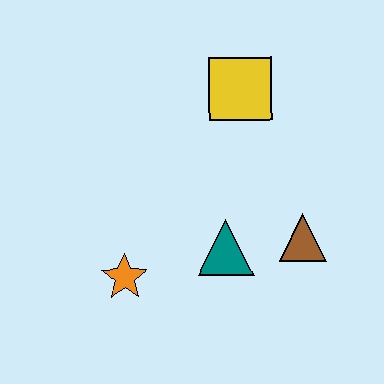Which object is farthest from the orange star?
The yellow square is farthest from the orange star.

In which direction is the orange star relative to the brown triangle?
The orange star is to the left of the brown triangle.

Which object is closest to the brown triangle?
The teal triangle is closest to the brown triangle.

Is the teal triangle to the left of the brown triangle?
Yes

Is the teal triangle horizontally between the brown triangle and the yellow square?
No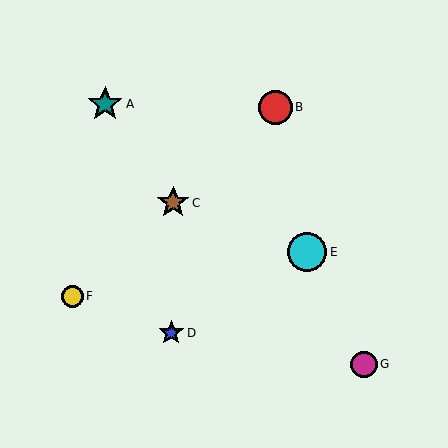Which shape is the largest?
The cyan circle (labeled E) is the largest.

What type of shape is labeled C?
Shape C is a brown star.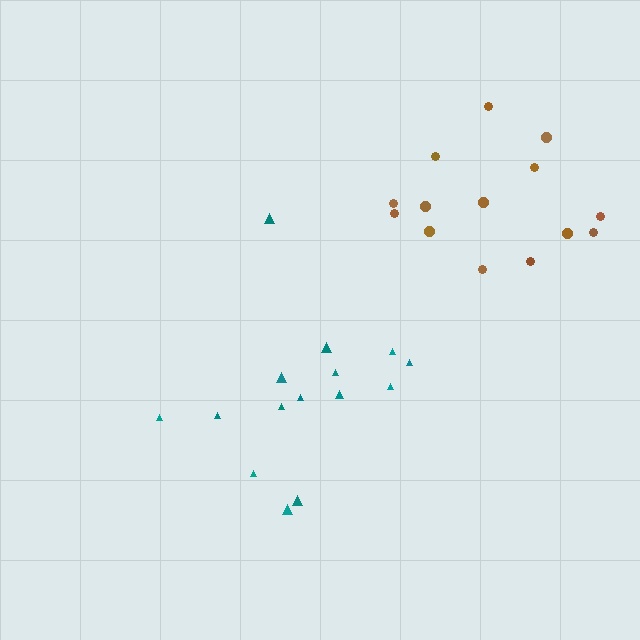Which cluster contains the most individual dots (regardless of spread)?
Teal (15).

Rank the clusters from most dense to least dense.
brown, teal.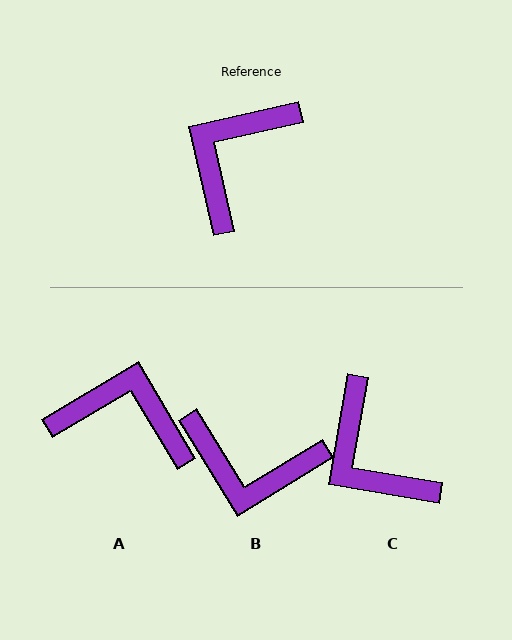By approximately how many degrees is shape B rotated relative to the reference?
Approximately 109 degrees counter-clockwise.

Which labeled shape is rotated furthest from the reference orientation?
B, about 109 degrees away.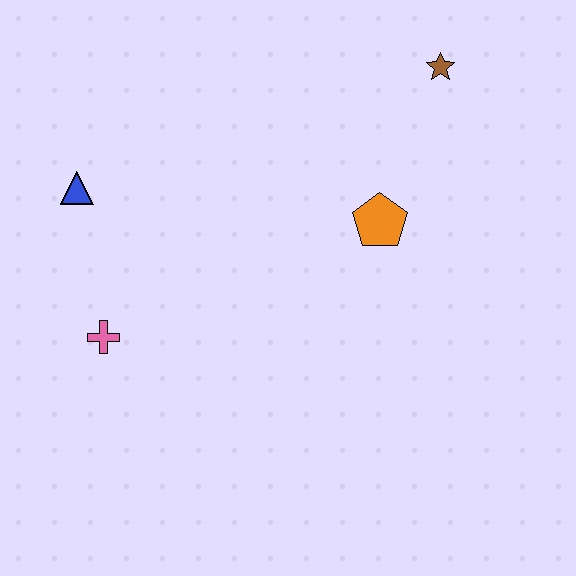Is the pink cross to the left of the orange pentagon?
Yes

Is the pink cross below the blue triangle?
Yes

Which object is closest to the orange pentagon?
The brown star is closest to the orange pentagon.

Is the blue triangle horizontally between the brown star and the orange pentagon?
No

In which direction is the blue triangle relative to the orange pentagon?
The blue triangle is to the left of the orange pentagon.